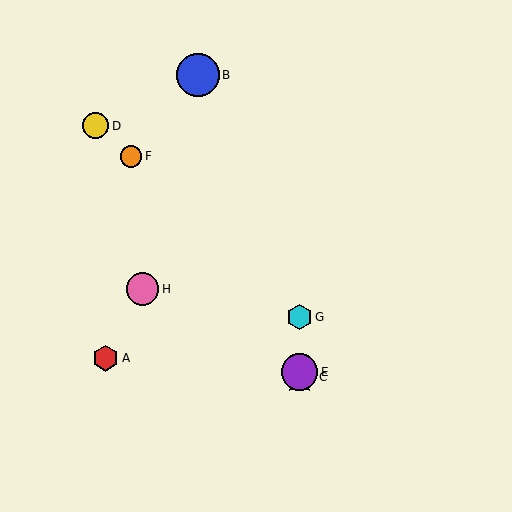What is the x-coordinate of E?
Object E is at x≈300.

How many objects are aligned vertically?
3 objects (C, E, G) are aligned vertically.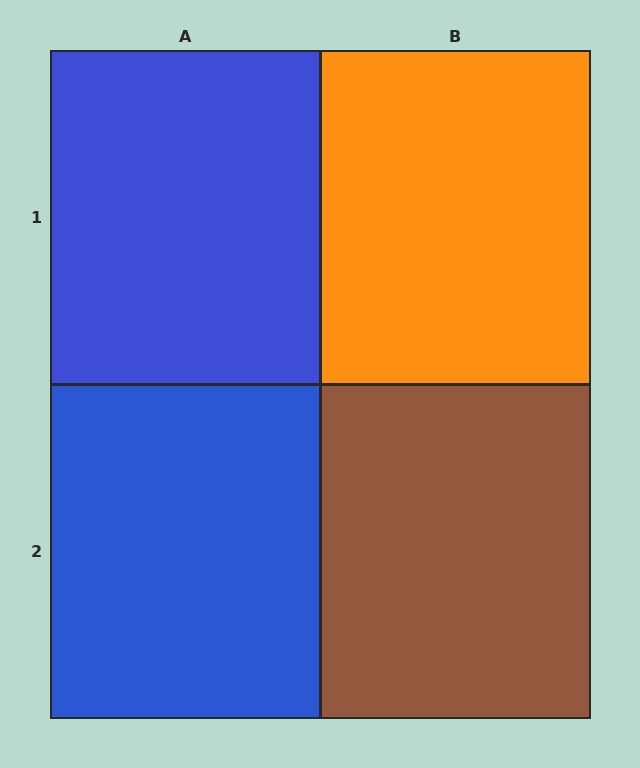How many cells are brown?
1 cell is brown.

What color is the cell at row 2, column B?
Brown.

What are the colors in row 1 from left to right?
Blue, orange.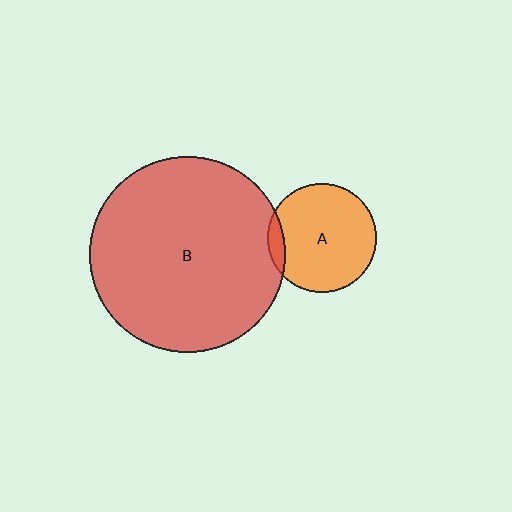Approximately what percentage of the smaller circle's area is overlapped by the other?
Approximately 10%.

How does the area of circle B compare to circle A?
Approximately 3.2 times.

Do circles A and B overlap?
Yes.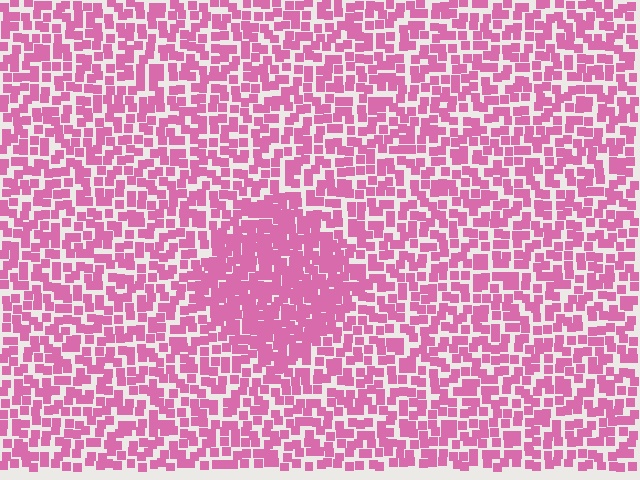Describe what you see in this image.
The image contains small pink elements arranged at two different densities. A diamond-shaped region is visible where the elements are more densely packed than the surrounding area.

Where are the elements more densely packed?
The elements are more densely packed inside the diamond boundary.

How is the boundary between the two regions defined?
The boundary is defined by a change in element density (approximately 1.8x ratio). All elements are the same color, size, and shape.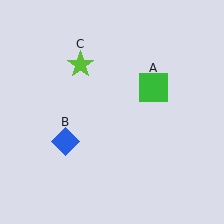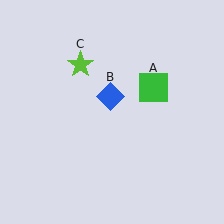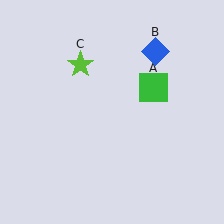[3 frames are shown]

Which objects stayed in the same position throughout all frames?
Green square (object A) and lime star (object C) remained stationary.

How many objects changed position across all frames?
1 object changed position: blue diamond (object B).